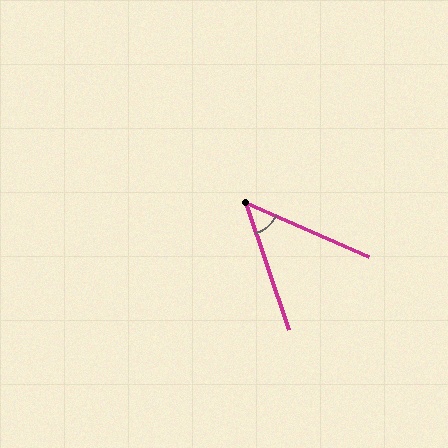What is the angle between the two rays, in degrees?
Approximately 47 degrees.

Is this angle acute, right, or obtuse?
It is acute.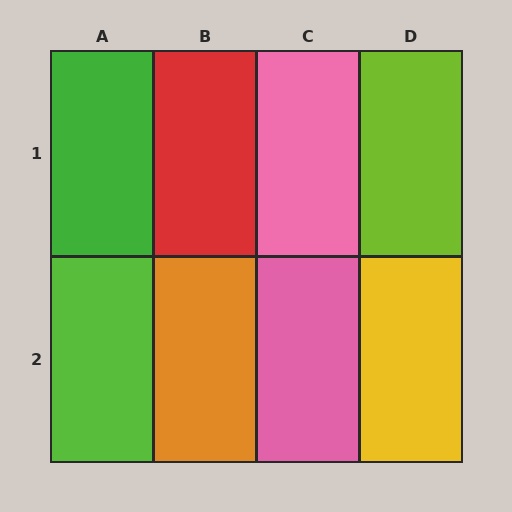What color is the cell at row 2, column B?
Orange.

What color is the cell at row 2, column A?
Lime.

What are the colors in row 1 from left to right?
Green, red, pink, lime.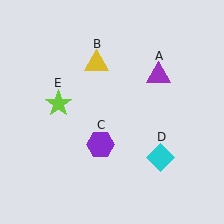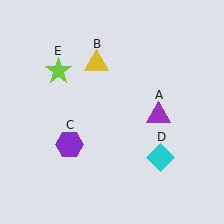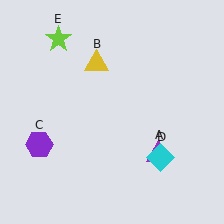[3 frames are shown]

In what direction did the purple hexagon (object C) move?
The purple hexagon (object C) moved left.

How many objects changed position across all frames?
3 objects changed position: purple triangle (object A), purple hexagon (object C), lime star (object E).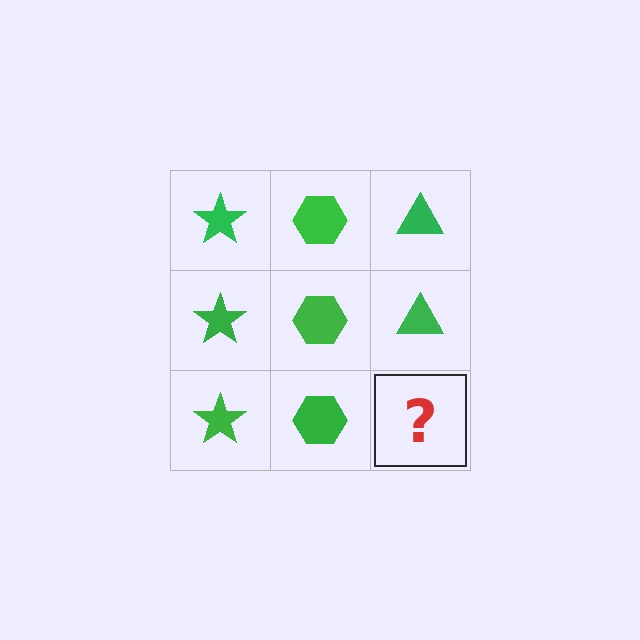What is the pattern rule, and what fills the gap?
The rule is that each column has a consistent shape. The gap should be filled with a green triangle.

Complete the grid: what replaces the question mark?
The question mark should be replaced with a green triangle.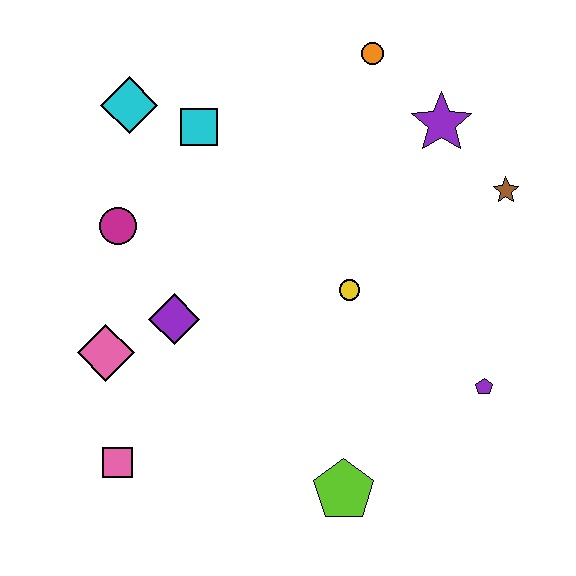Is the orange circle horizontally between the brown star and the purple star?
No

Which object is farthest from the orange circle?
The pink square is farthest from the orange circle.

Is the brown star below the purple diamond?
No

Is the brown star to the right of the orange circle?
Yes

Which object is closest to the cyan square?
The cyan diamond is closest to the cyan square.